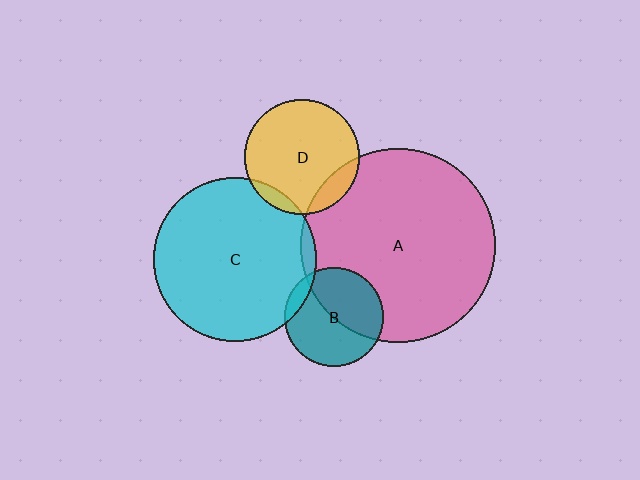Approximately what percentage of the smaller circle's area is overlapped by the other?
Approximately 5%.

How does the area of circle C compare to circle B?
Approximately 2.8 times.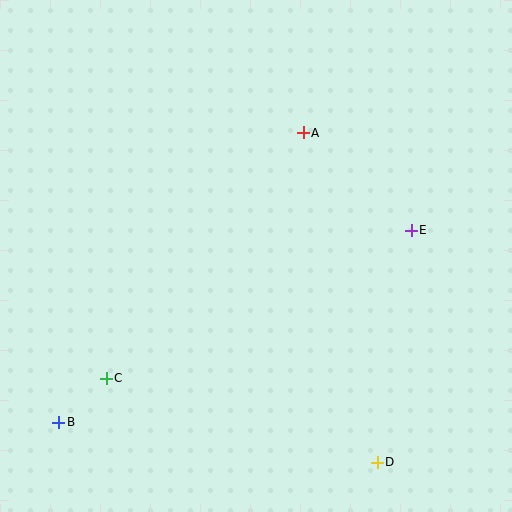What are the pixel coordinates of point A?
Point A is at (303, 133).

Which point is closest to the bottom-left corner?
Point B is closest to the bottom-left corner.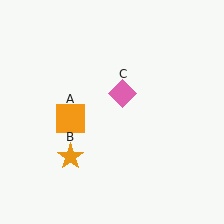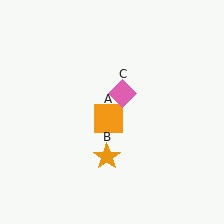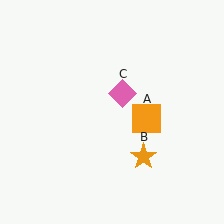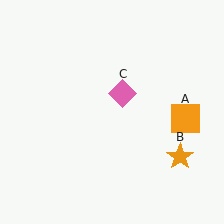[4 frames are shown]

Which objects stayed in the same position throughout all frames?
Pink diamond (object C) remained stationary.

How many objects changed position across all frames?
2 objects changed position: orange square (object A), orange star (object B).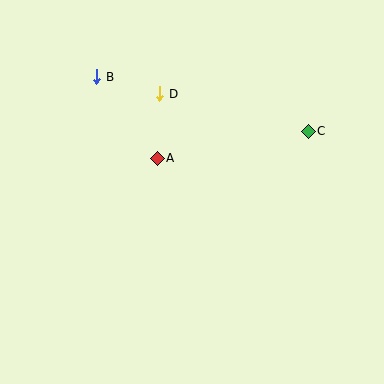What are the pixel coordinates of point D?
Point D is at (160, 94).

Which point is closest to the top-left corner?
Point B is closest to the top-left corner.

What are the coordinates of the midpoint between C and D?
The midpoint between C and D is at (234, 112).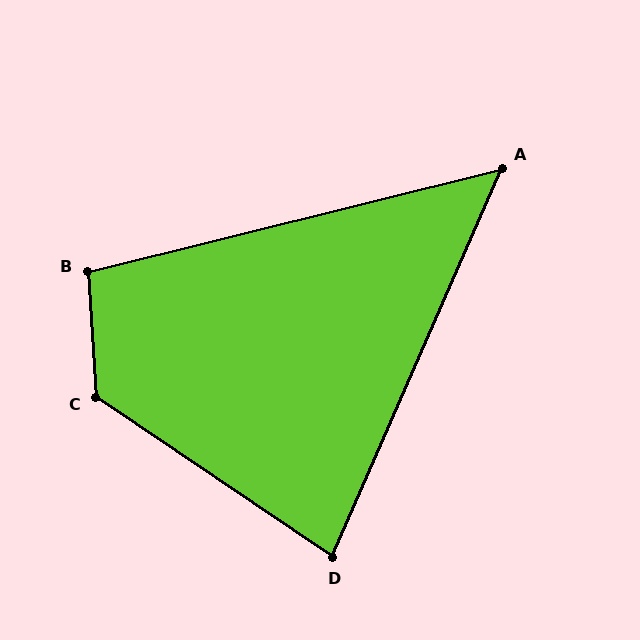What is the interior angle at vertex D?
Approximately 80 degrees (acute).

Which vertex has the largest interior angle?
C, at approximately 128 degrees.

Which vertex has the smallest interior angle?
A, at approximately 52 degrees.